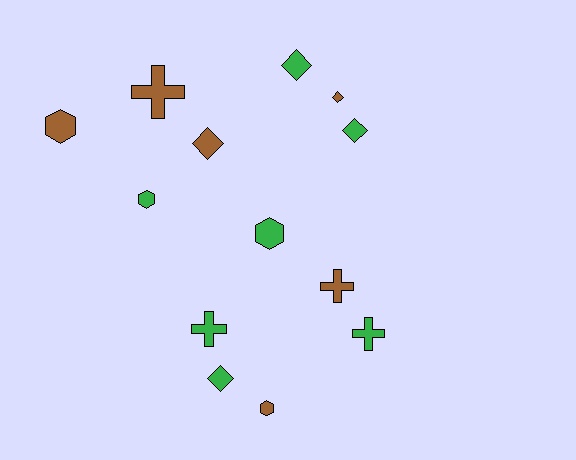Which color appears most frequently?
Green, with 7 objects.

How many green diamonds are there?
There are 3 green diamonds.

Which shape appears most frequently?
Diamond, with 5 objects.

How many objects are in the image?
There are 13 objects.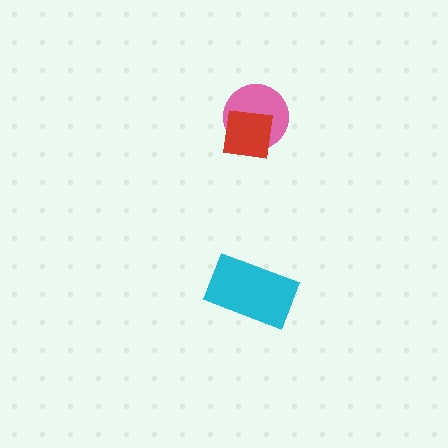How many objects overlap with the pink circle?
1 object overlaps with the pink circle.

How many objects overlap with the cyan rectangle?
0 objects overlap with the cyan rectangle.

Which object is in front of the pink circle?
The red square is in front of the pink circle.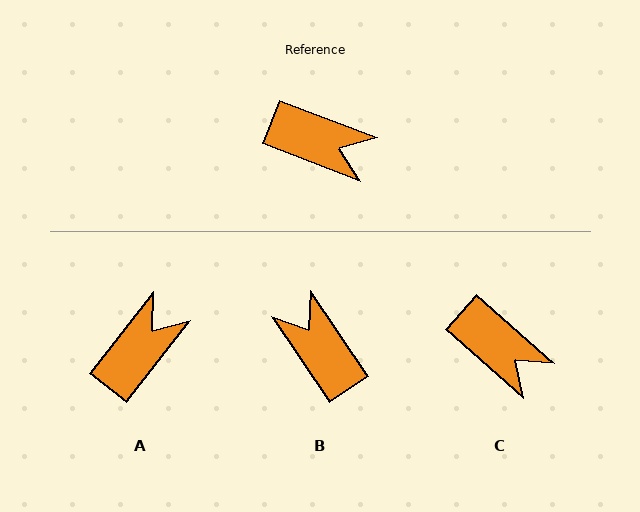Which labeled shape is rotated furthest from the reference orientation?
B, about 145 degrees away.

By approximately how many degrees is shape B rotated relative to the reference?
Approximately 145 degrees counter-clockwise.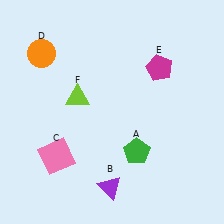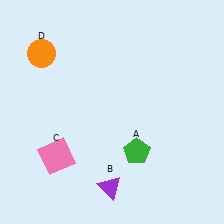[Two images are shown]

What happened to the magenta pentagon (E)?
The magenta pentagon (E) was removed in Image 2. It was in the top-right area of Image 1.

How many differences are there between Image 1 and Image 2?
There are 2 differences between the two images.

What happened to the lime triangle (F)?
The lime triangle (F) was removed in Image 2. It was in the top-left area of Image 1.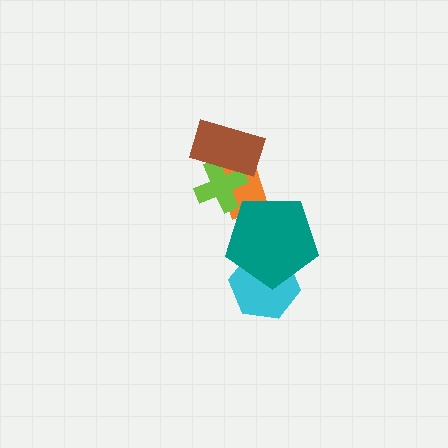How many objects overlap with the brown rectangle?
2 objects overlap with the brown rectangle.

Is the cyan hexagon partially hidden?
Yes, it is partially covered by another shape.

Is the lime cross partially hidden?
Yes, it is partially covered by another shape.